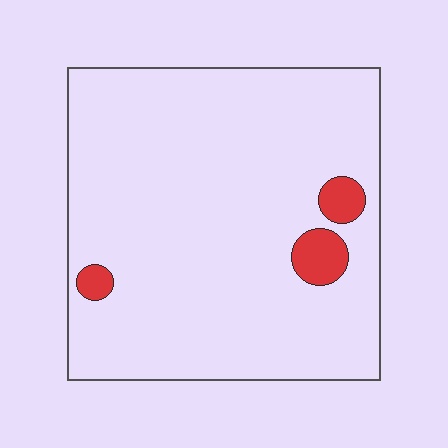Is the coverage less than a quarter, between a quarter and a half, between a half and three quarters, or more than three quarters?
Less than a quarter.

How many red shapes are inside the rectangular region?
3.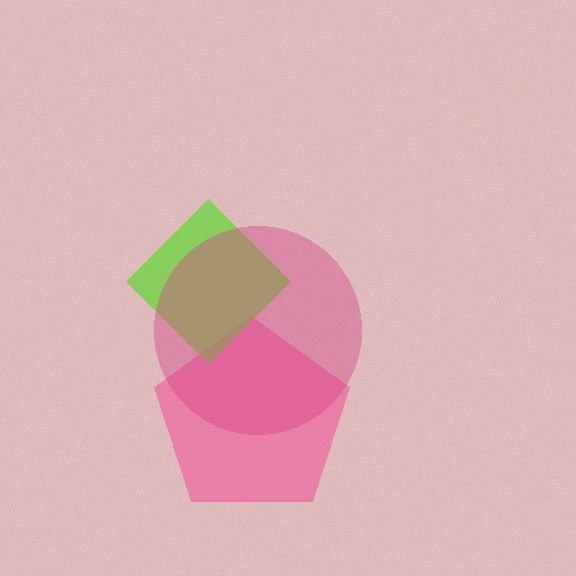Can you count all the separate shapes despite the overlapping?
Yes, there are 3 separate shapes.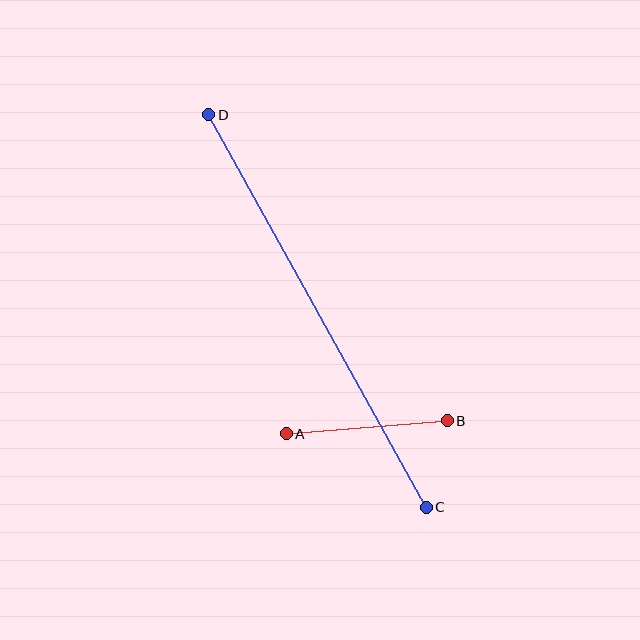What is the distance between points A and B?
The distance is approximately 162 pixels.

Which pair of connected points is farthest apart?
Points C and D are farthest apart.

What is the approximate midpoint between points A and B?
The midpoint is at approximately (367, 427) pixels.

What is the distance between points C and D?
The distance is approximately 449 pixels.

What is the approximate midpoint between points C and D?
The midpoint is at approximately (317, 311) pixels.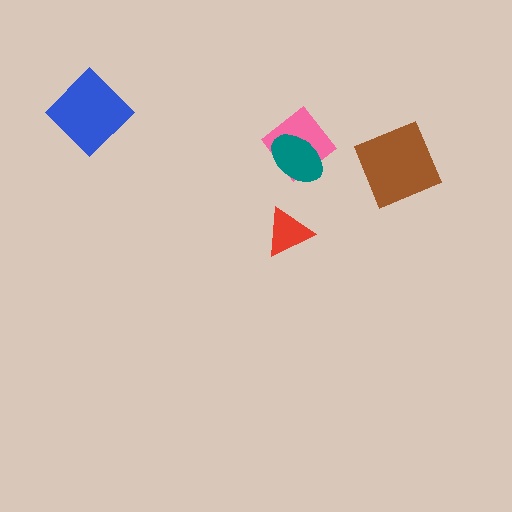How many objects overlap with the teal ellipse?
1 object overlaps with the teal ellipse.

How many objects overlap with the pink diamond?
1 object overlaps with the pink diamond.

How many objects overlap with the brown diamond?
0 objects overlap with the brown diamond.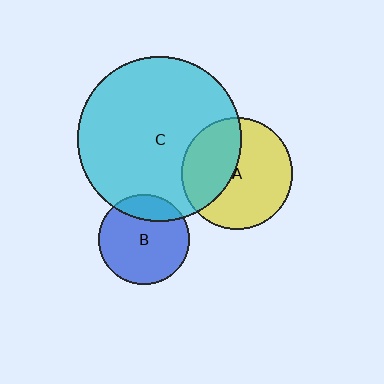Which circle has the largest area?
Circle C (cyan).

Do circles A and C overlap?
Yes.